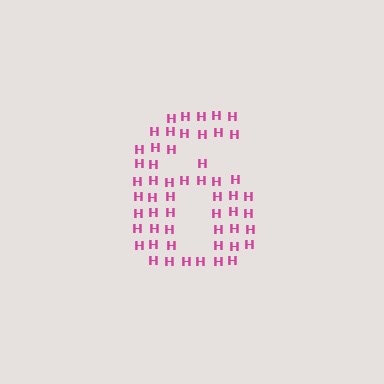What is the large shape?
The large shape is the digit 6.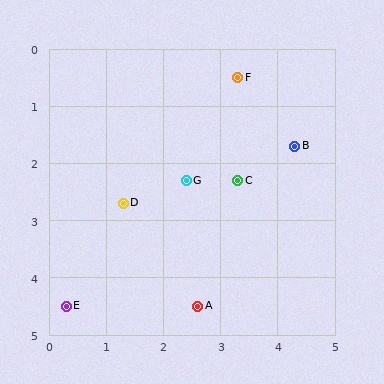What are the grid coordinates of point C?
Point C is at approximately (3.3, 2.3).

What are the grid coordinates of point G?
Point G is at approximately (2.4, 2.3).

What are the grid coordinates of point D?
Point D is at approximately (1.3, 2.7).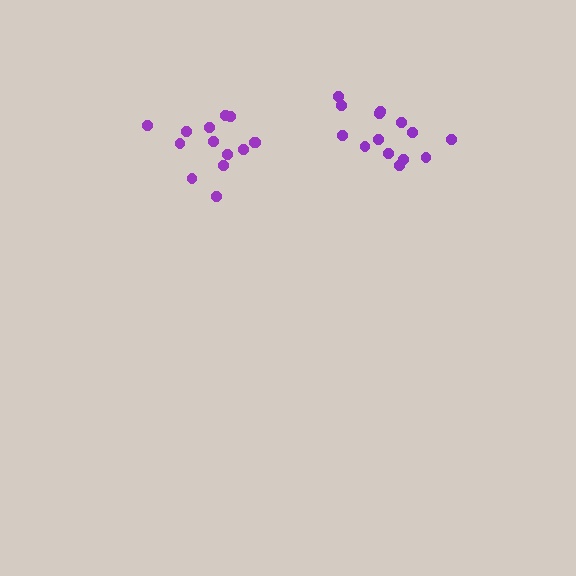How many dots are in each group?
Group 1: 14 dots, Group 2: 14 dots (28 total).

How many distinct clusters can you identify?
There are 2 distinct clusters.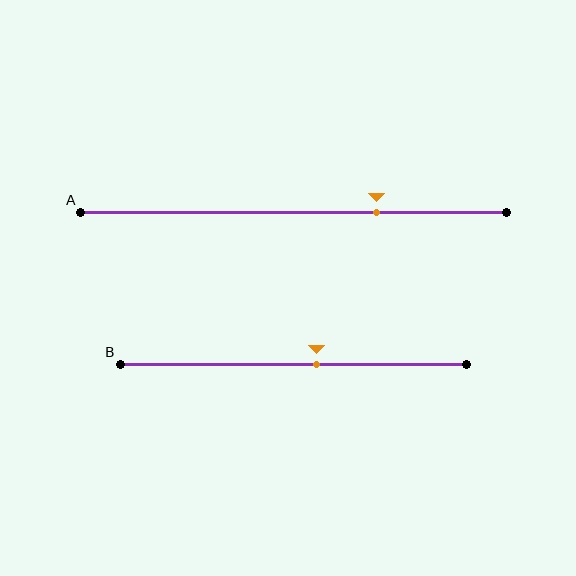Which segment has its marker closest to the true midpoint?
Segment B has its marker closest to the true midpoint.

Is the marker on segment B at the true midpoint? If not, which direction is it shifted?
No, the marker on segment B is shifted to the right by about 7% of the segment length.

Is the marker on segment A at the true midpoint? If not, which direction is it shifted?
No, the marker on segment A is shifted to the right by about 19% of the segment length.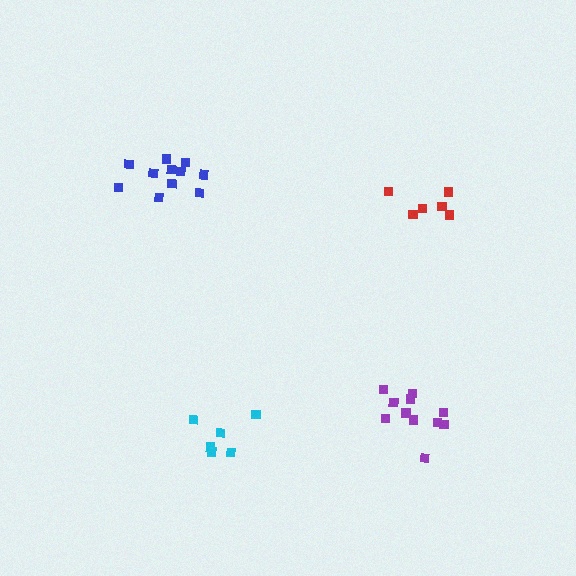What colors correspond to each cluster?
The clusters are colored: purple, red, blue, cyan.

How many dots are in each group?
Group 1: 11 dots, Group 2: 6 dots, Group 3: 11 dots, Group 4: 6 dots (34 total).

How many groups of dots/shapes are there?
There are 4 groups.